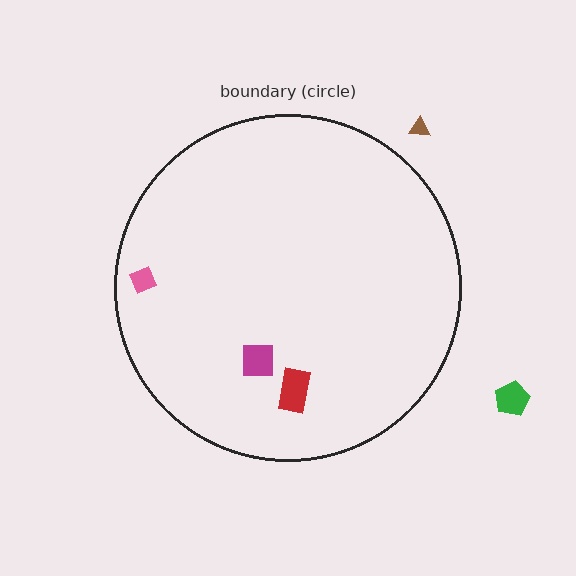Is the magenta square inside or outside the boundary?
Inside.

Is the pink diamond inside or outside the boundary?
Inside.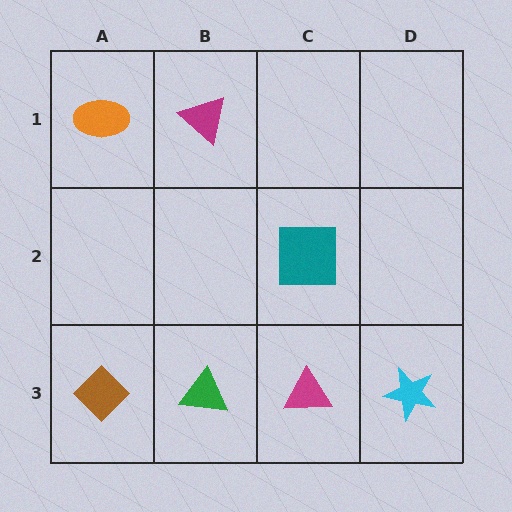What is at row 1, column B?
A magenta triangle.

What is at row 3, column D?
A cyan star.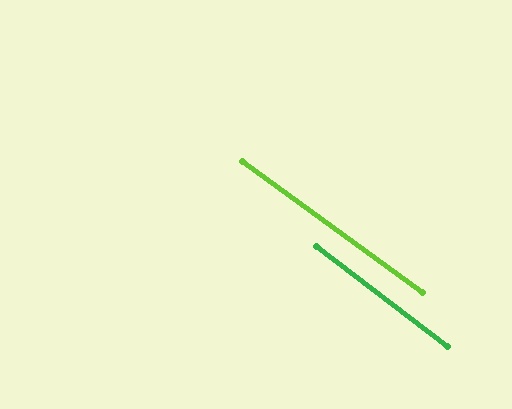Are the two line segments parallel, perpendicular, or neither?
Parallel — their directions differ by only 1.2°.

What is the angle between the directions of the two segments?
Approximately 1 degree.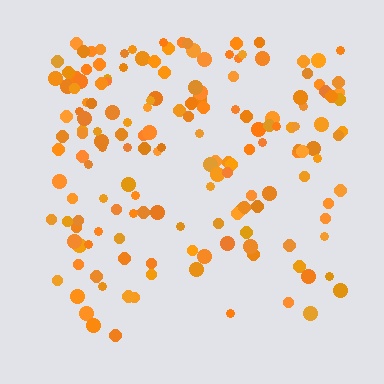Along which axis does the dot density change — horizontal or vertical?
Vertical.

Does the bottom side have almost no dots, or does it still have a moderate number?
Still a moderate number, just noticeably fewer than the top.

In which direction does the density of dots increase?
From bottom to top, with the top side densest.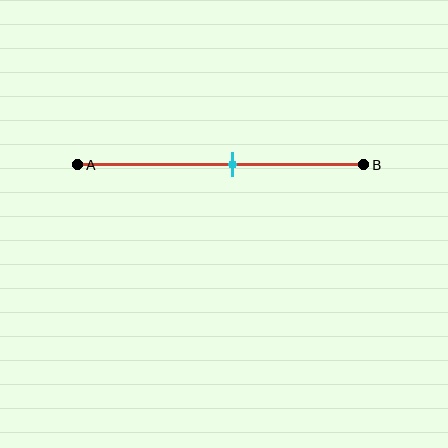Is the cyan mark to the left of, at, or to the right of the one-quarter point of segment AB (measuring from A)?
The cyan mark is to the right of the one-quarter point of segment AB.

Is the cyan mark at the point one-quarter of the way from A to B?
No, the mark is at about 55% from A, not at the 25% one-quarter point.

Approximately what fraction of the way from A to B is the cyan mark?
The cyan mark is approximately 55% of the way from A to B.